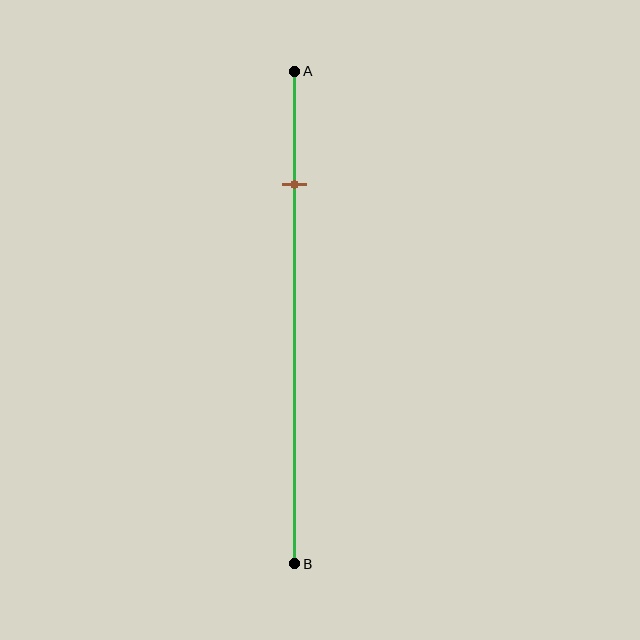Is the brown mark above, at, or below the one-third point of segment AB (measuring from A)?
The brown mark is above the one-third point of segment AB.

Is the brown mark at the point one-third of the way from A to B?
No, the mark is at about 25% from A, not at the 33% one-third point.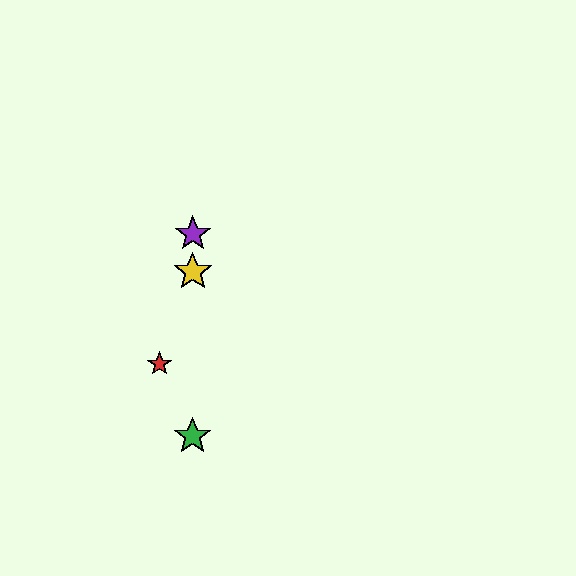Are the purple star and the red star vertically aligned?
No, the purple star is at x≈193 and the red star is at x≈160.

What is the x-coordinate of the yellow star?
The yellow star is at x≈193.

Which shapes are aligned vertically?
The blue star, the green star, the yellow star, the purple star are aligned vertically.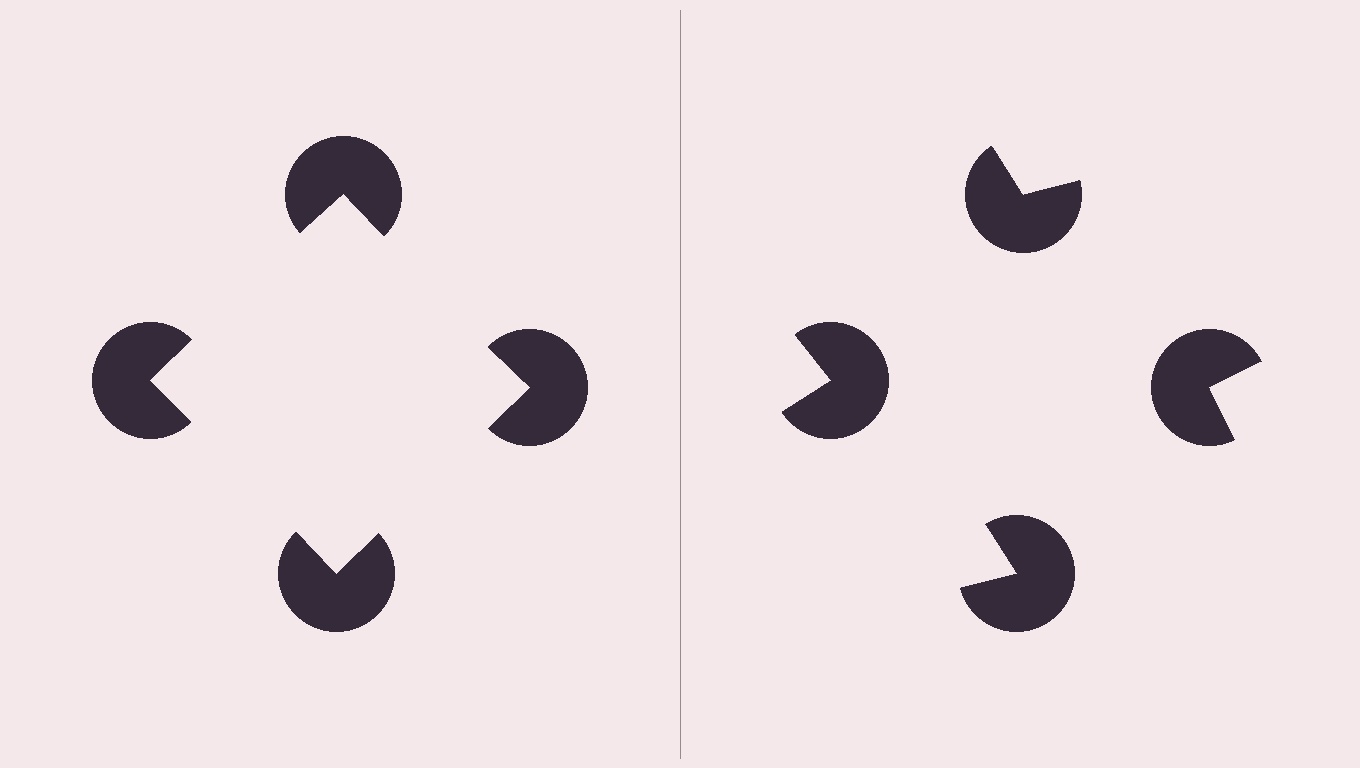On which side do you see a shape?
An illusory square appears on the left side. On the right side the wedge cuts are rotated, so no coherent shape forms.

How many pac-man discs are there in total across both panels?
8 — 4 on each side.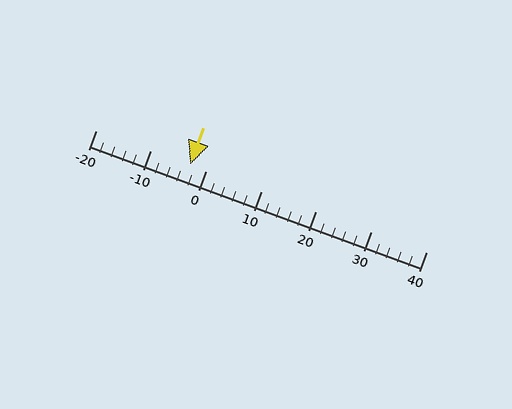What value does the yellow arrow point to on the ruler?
The yellow arrow points to approximately -3.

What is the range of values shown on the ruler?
The ruler shows values from -20 to 40.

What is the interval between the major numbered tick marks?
The major tick marks are spaced 10 units apart.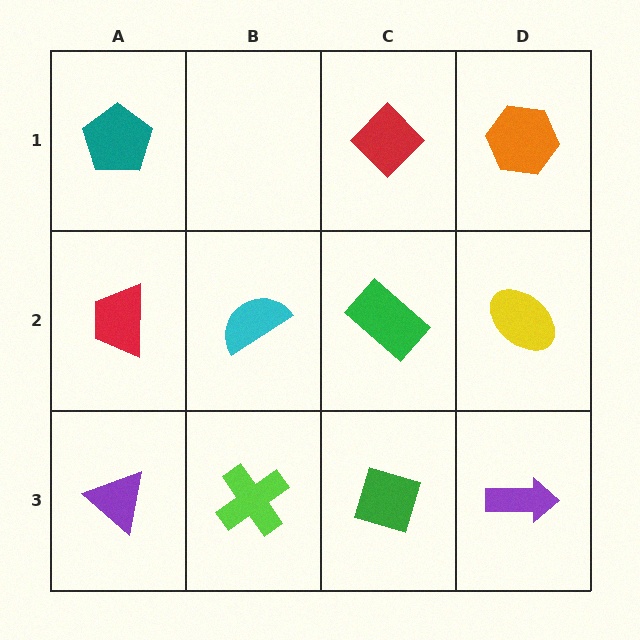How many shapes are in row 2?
4 shapes.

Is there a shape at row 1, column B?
No, that cell is empty.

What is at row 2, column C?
A green rectangle.